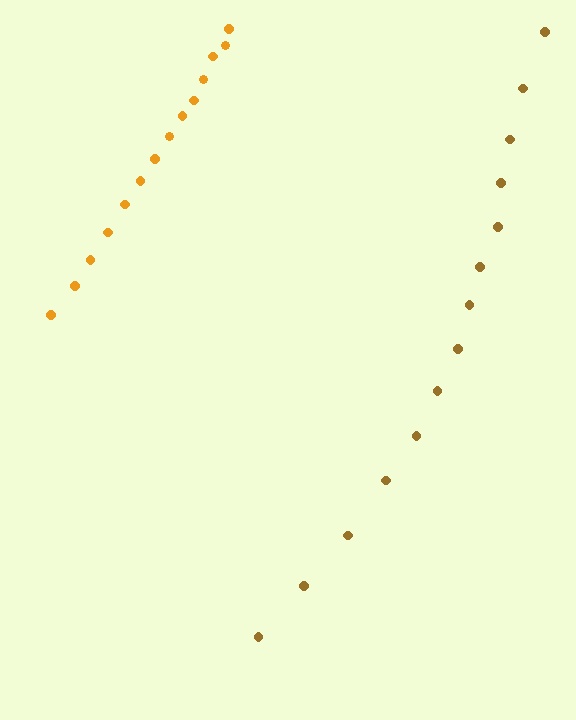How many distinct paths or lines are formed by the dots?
There are 2 distinct paths.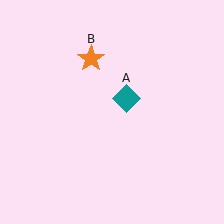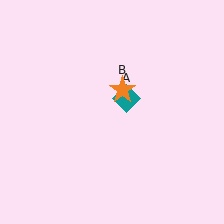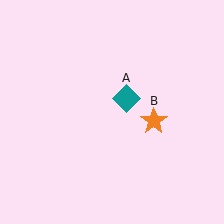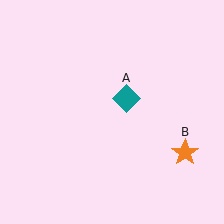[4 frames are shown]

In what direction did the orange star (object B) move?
The orange star (object B) moved down and to the right.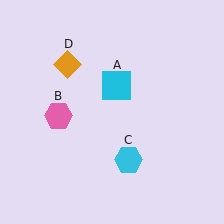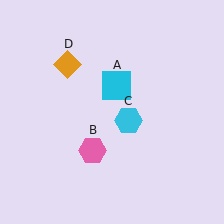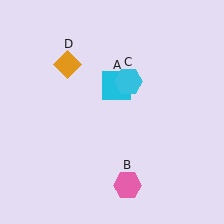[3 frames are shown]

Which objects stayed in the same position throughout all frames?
Cyan square (object A) and orange diamond (object D) remained stationary.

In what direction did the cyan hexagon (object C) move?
The cyan hexagon (object C) moved up.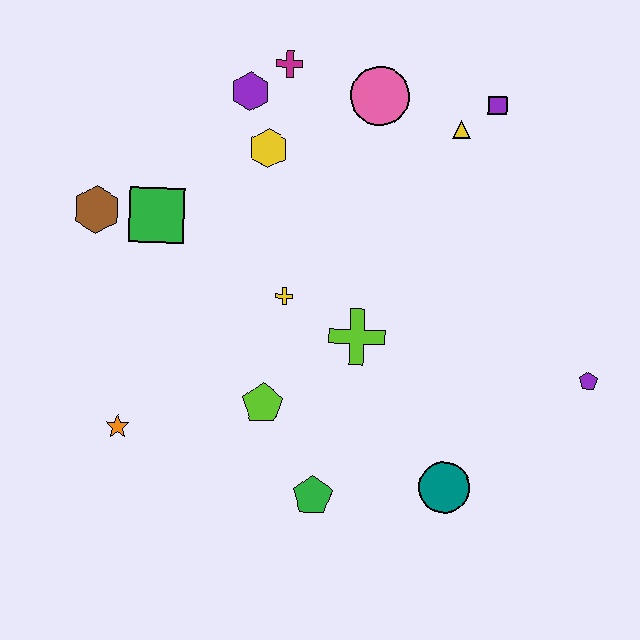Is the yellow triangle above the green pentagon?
Yes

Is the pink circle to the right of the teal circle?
No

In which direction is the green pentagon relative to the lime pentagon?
The green pentagon is below the lime pentagon.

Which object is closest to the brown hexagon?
The green square is closest to the brown hexagon.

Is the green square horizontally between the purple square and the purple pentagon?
No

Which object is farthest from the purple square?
The orange star is farthest from the purple square.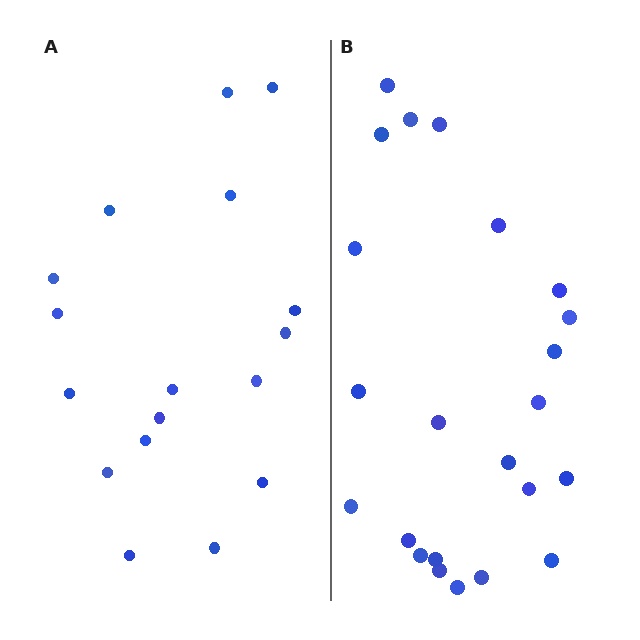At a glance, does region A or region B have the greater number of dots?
Region B (the right region) has more dots.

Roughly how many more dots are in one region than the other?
Region B has about 6 more dots than region A.